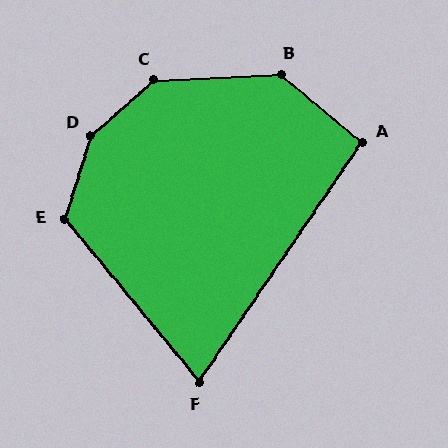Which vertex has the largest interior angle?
D, at approximately 149 degrees.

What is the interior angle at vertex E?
Approximately 123 degrees (obtuse).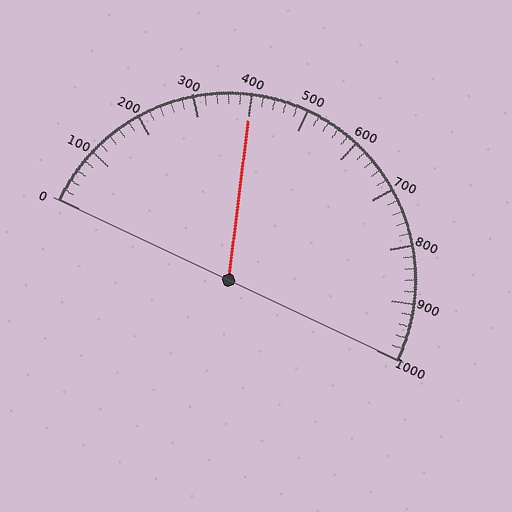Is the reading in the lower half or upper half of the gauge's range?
The reading is in the lower half of the range (0 to 1000).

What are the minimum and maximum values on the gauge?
The gauge ranges from 0 to 1000.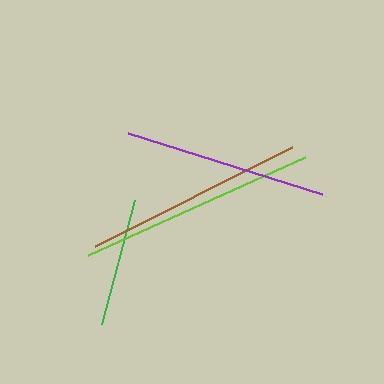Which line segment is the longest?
The lime line is the longest at approximately 238 pixels.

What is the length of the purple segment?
The purple segment is approximately 203 pixels long.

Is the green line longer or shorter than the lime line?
The lime line is longer than the green line.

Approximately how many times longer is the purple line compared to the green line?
The purple line is approximately 1.6 times the length of the green line.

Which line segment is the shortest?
The green line is the shortest at approximately 129 pixels.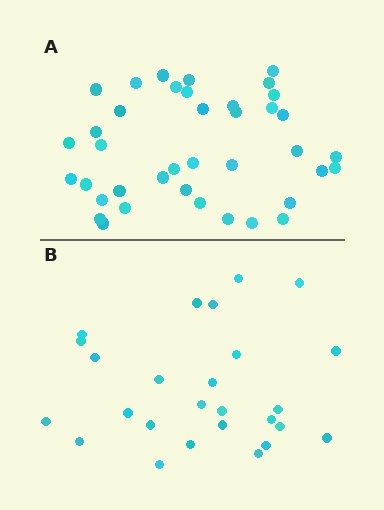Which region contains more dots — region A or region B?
Region A (the top region) has more dots.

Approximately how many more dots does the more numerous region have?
Region A has approximately 15 more dots than region B.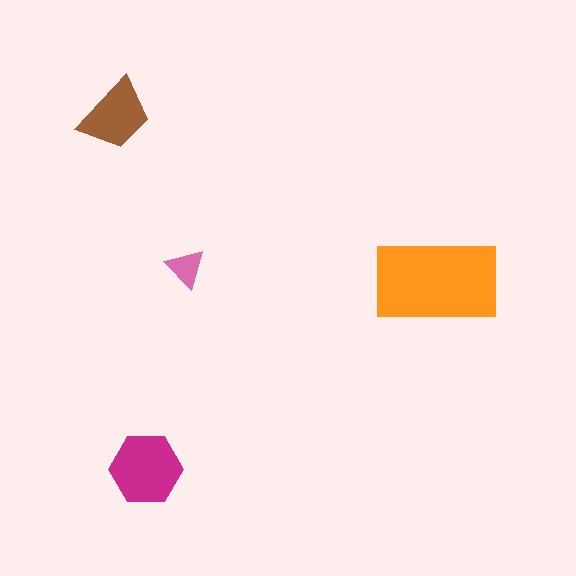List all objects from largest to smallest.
The orange rectangle, the magenta hexagon, the brown trapezoid, the pink triangle.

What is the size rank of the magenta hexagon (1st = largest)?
2nd.